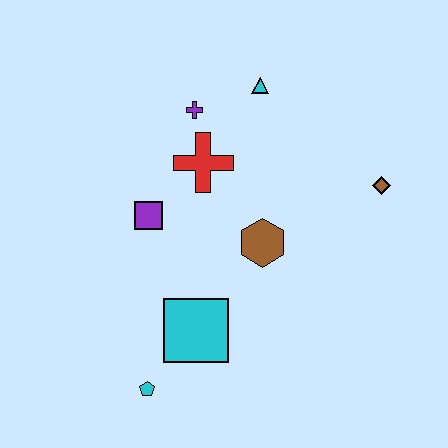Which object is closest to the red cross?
The purple cross is closest to the red cross.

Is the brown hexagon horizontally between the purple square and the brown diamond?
Yes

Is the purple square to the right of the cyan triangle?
No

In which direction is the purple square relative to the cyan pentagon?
The purple square is above the cyan pentagon.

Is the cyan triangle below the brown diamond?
No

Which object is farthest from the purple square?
The brown diamond is farthest from the purple square.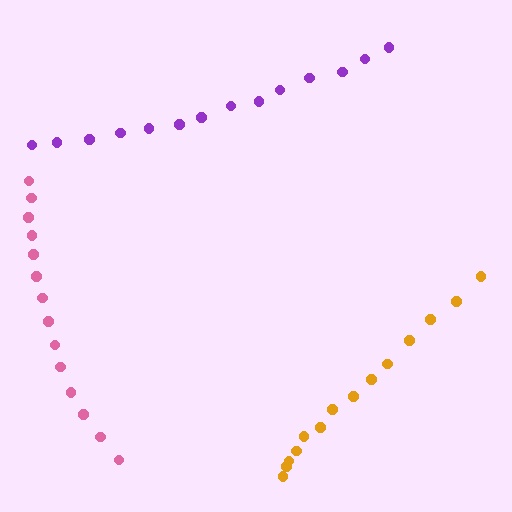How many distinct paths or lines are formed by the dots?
There are 3 distinct paths.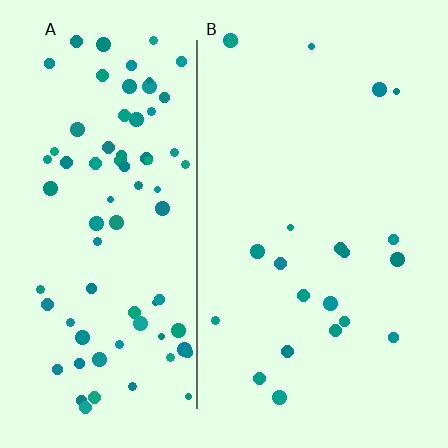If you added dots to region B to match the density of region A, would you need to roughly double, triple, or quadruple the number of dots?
Approximately quadruple.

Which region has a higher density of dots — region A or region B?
A (the left).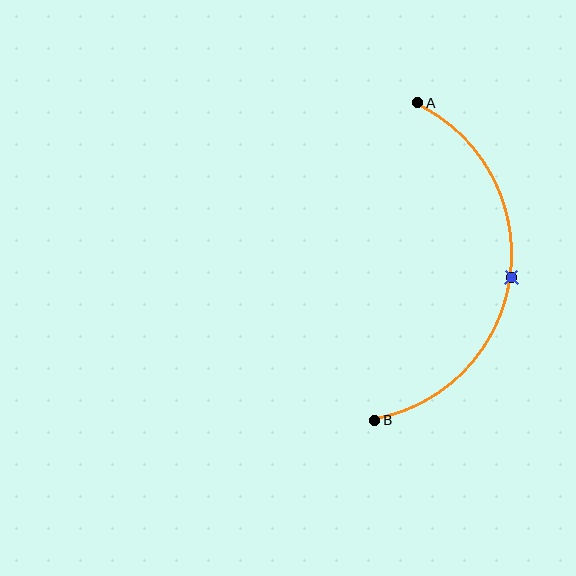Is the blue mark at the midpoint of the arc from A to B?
Yes. The blue mark lies on the arc at equal arc-length from both A and B — it is the arc midpoint.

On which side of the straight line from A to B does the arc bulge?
The arc bulges to the right of the straight line connecting A and B.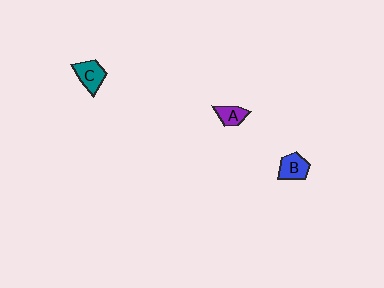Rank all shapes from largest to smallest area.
From largest to smallest: C (teal), B (blue), A (purple).